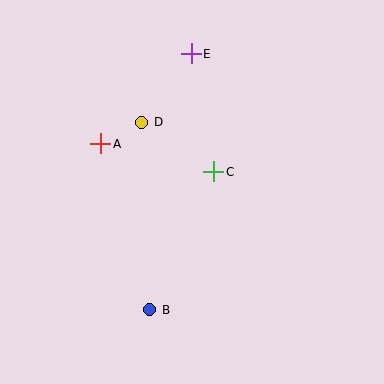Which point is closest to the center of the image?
Point C at (214, 172) is closest to the center.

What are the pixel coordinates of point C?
Point C is at (214, 172).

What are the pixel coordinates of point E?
Point E is at (191, 54).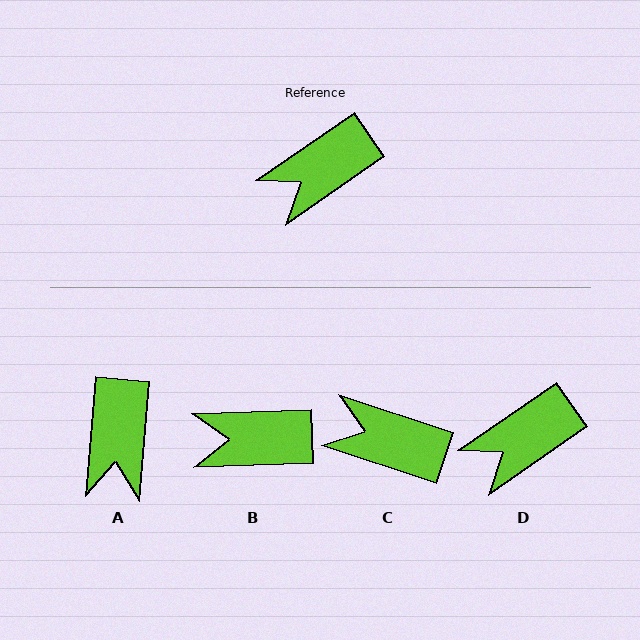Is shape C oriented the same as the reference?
No, it is off by about 53 degrees.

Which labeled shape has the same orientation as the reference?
D.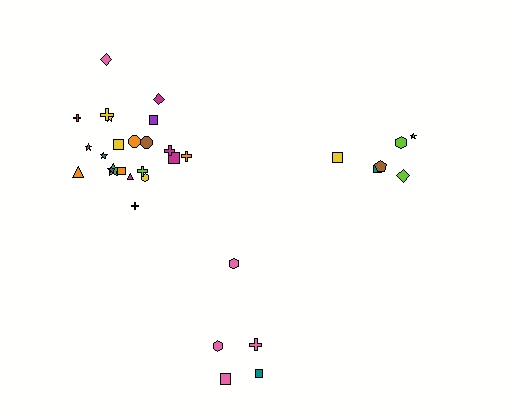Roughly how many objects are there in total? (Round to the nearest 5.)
Roughly 35 objects in total.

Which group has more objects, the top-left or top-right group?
The top-left group.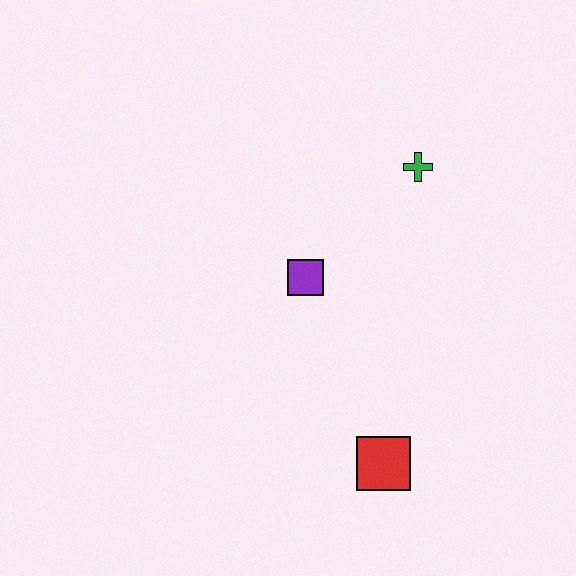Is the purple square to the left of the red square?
Yes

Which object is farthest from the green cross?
The red square is farthest from the green cross.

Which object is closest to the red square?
The purple square is closest to the red square.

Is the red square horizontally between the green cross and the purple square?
Yes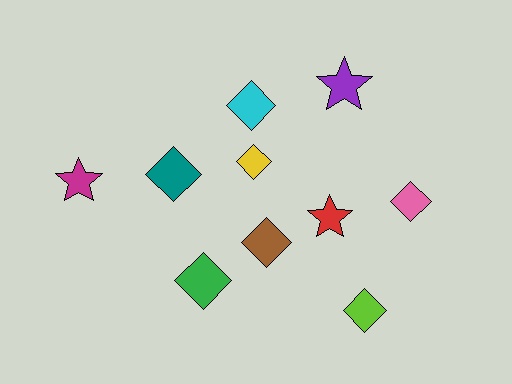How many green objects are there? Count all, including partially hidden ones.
There is 1 green object.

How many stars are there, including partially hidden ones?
There are 3 stars.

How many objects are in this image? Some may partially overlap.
There are 10 objects.